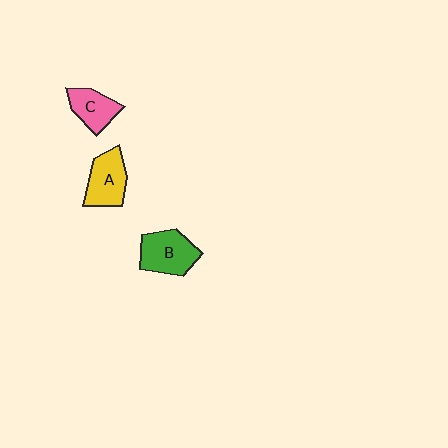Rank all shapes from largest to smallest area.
From largest to smallest: B (green), A (yellow), C (pink).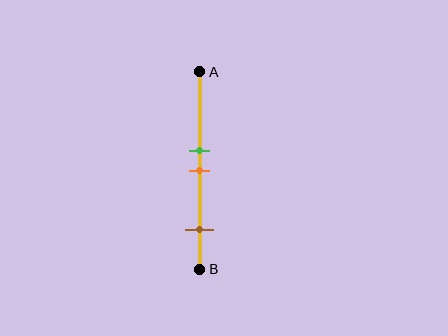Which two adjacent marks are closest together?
The green and orange marks are the closest adjacent pair.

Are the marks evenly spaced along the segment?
No, the marks are not evenly spaced.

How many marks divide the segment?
There are 3 marks dividing the segment.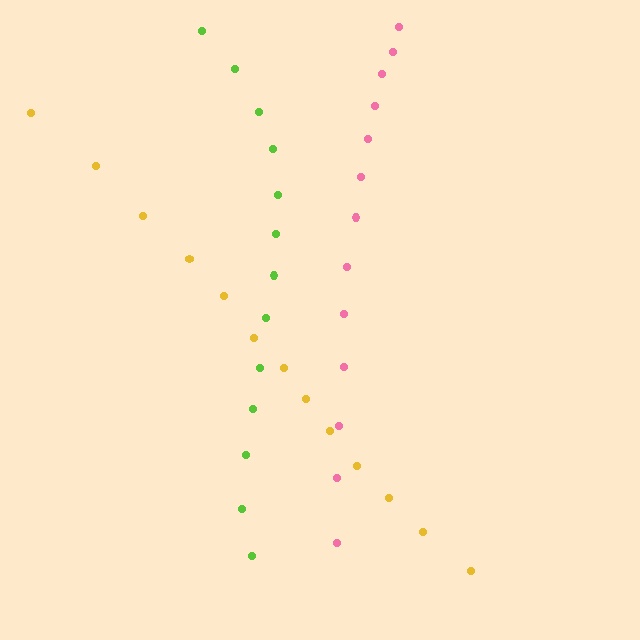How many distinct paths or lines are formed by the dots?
There are 3 distinct paths.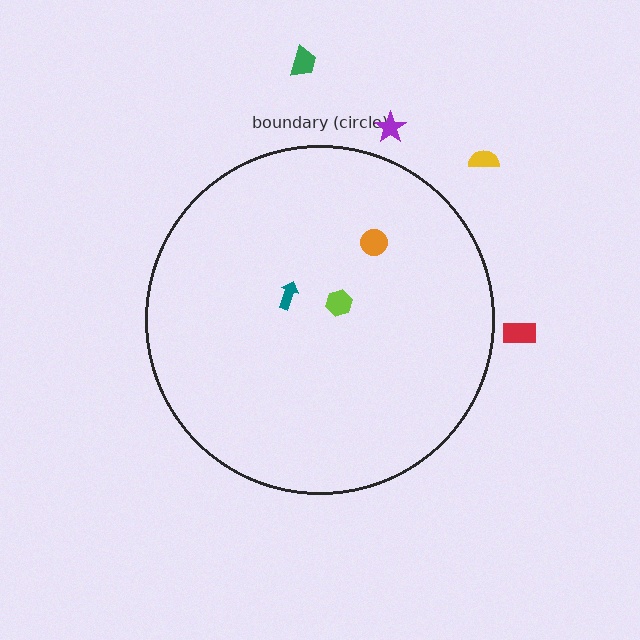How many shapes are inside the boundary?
3 inside, 4 outside.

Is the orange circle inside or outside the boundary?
Inside.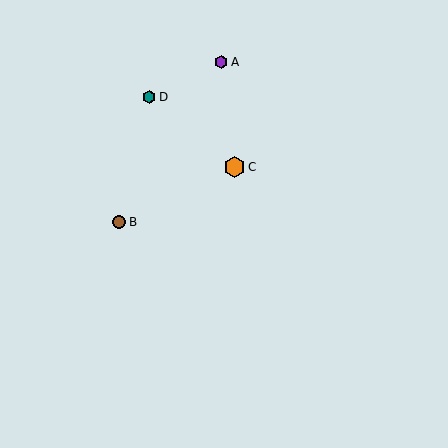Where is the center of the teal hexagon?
The center of the teal hexagon is at (149, 97).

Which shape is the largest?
The orange hexagon (labeled C) is the largest.